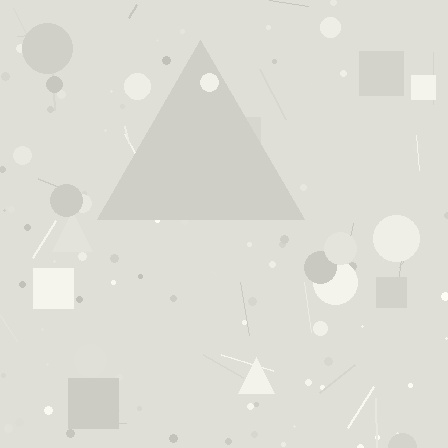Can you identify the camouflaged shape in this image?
The camouflaged shape is a triangle.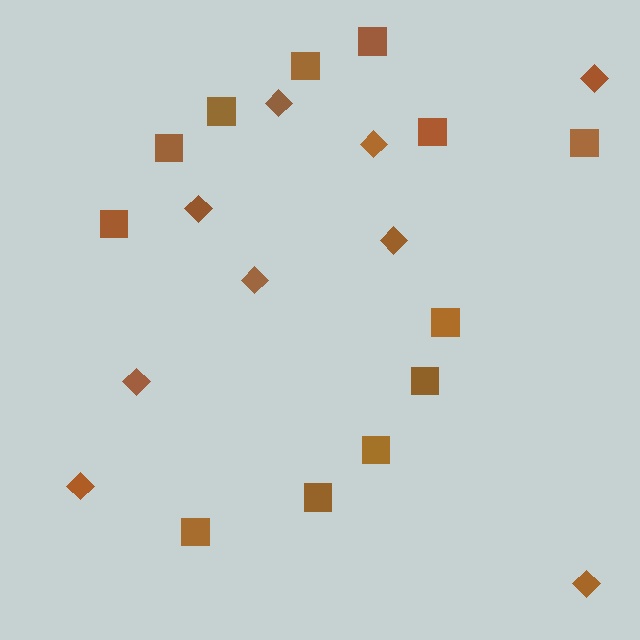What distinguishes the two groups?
There are 2 groups: one group of diamonds (9) and one group of squares (12).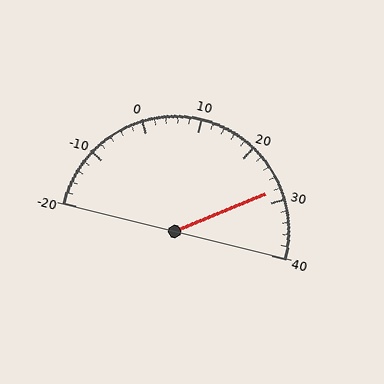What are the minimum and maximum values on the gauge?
The gauge ranges from -20 to 40.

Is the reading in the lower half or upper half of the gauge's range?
The reading is in the upper half of the range (-20 to 40).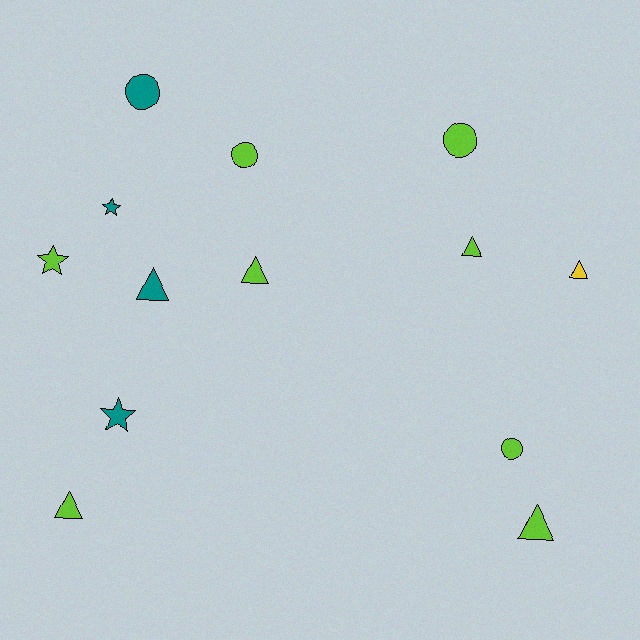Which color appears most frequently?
Lime, with 8 objects.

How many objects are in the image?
There are 13 objects.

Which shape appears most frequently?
Triangle, with 6 objects.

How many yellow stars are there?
There are no yellow stars.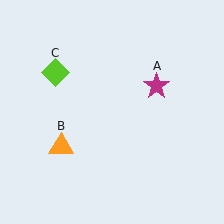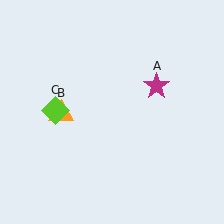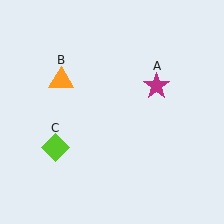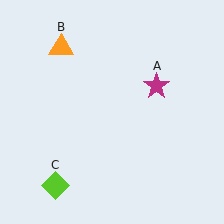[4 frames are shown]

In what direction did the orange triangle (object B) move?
The orange triangle (object B) moved up.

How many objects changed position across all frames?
2 objects changed position: orange triangle (object B), lime diamond (object C).